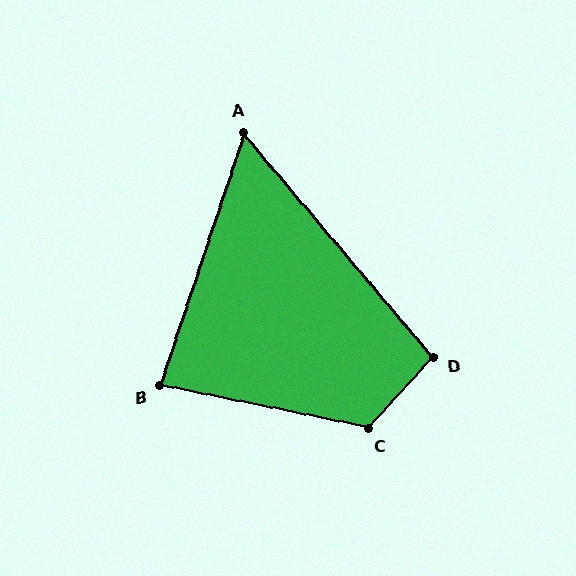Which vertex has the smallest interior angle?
A, at approximately 59 degrees.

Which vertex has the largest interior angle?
C, at approximately 121 degrees.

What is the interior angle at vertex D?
Approximately 97 degrees (obtuse).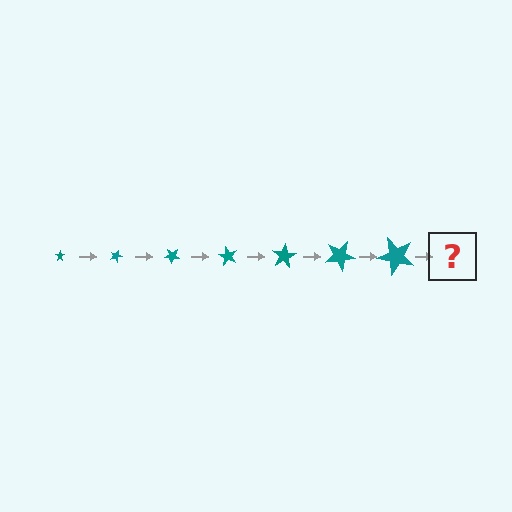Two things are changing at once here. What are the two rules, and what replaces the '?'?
The two rules are that the star grows larger each step and it rotates 20 degrees each step. The '?' should be a star, larger than the previous one and rotated 140 degrees from the start.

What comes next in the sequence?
The next element should be a star, larger than the previous one and rotated 140 degrees from the start.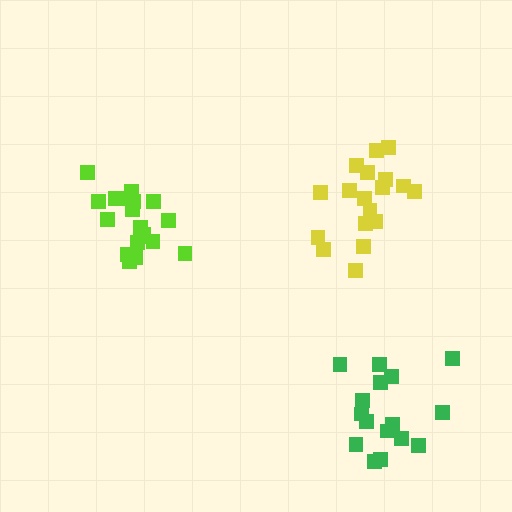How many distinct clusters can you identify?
There are 3 distinct clusters.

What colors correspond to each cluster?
The clusters are colored: yellow, lime, green.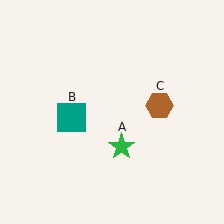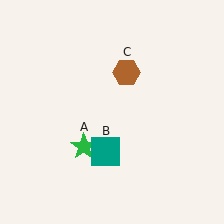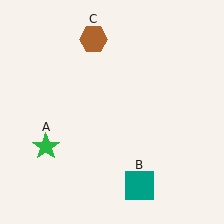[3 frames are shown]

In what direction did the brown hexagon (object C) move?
The brown hexagon (object C) moved up and to the left.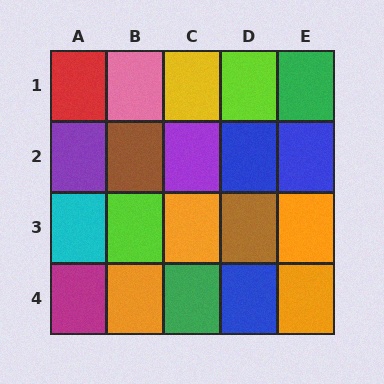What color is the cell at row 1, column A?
Red.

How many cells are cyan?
1 cell is cyan.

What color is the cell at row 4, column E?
Orange.